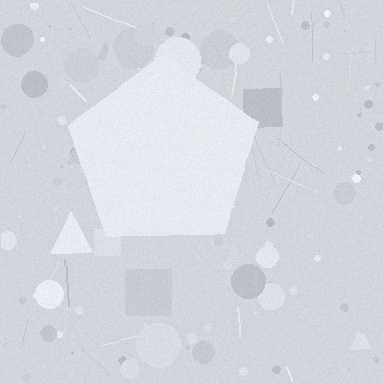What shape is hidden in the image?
A pentagon is hidden in the image.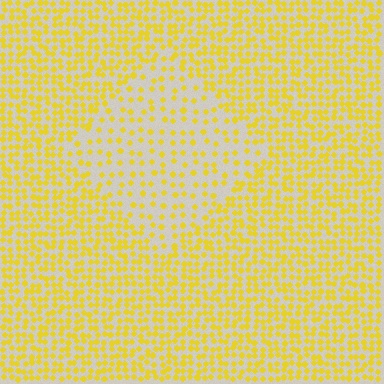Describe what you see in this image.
The image contains small yellow elements arranged at two different densities. A diamond-shaped region is visible where the elements are less densely packed than the surrounding area.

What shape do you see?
I see a diamond.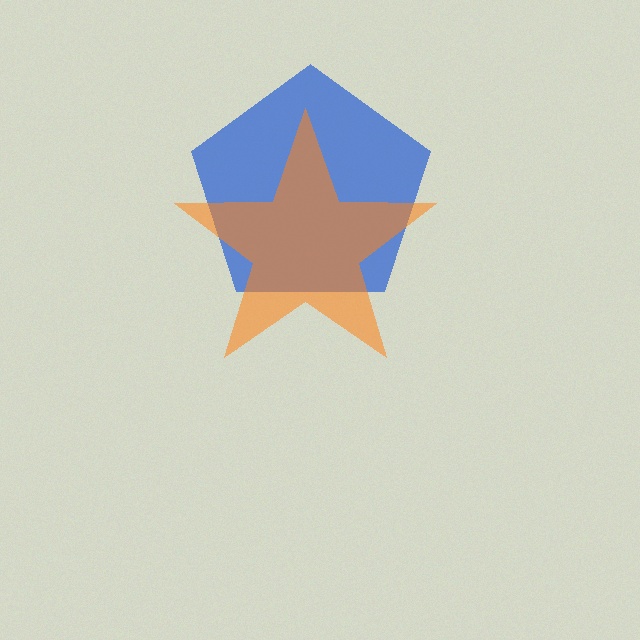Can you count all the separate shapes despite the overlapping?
Yes, there are 2 separate shapes.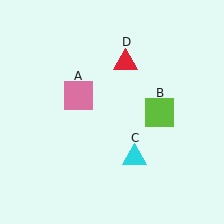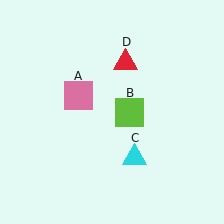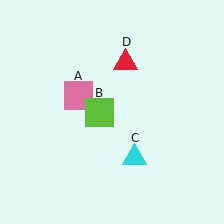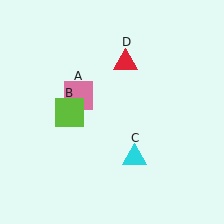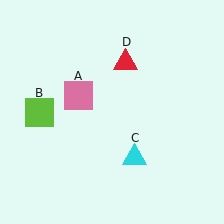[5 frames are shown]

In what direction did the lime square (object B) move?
The lime square (object B) moved left.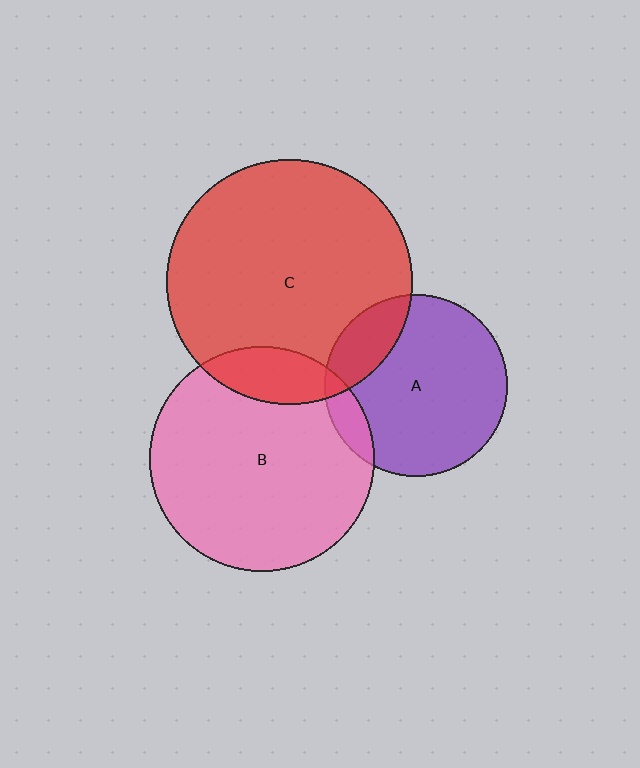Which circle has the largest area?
Circle C (red).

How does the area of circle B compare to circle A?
Approximately 1.5 times.